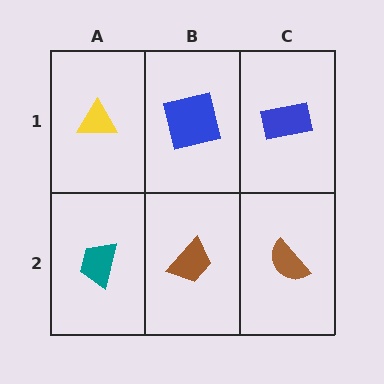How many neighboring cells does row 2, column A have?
2.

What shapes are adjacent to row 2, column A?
A yellow triangle (row 1, column A), a brown trapezoid (row 2, column B).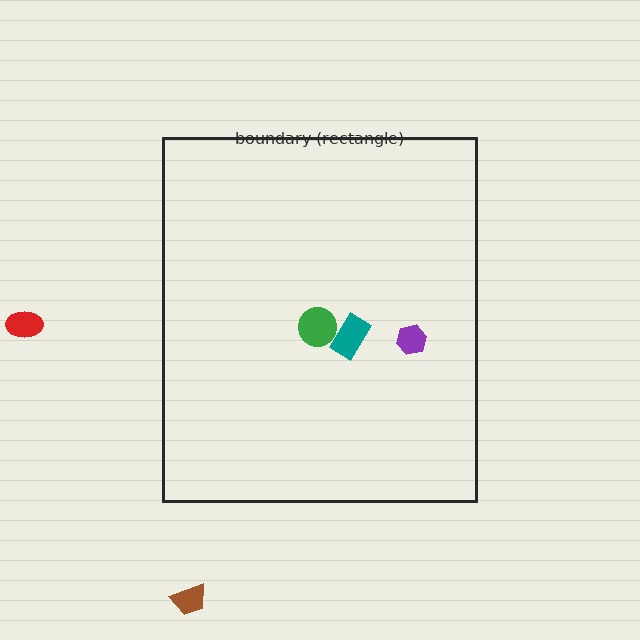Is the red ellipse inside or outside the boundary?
Outside.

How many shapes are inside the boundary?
3 inside, 2 outside.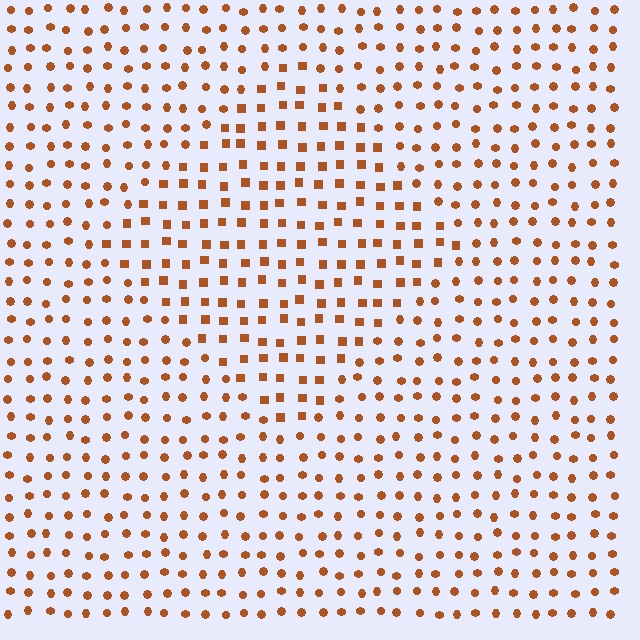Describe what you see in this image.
The image is filled with small brown elements arranged in a uniform grid. A diamond-shaped region contains squares, while the surrounding area contains circles. The boundary is defined purely by the change in element shape.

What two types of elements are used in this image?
The image uses squares inside the diamond region and circles outside it.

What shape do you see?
I see a diamond.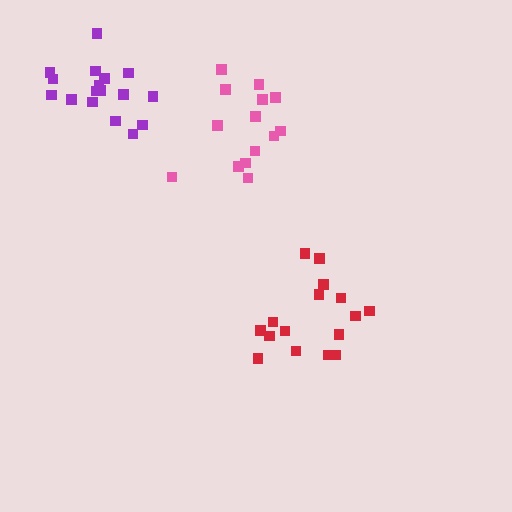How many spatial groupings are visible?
There are 3 spatial groupings.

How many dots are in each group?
Group 1: 16 dots, Group 2: 14 dots, Group 3: 17 dots (47 total).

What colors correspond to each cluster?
The clusters are colored: red, pink, purple.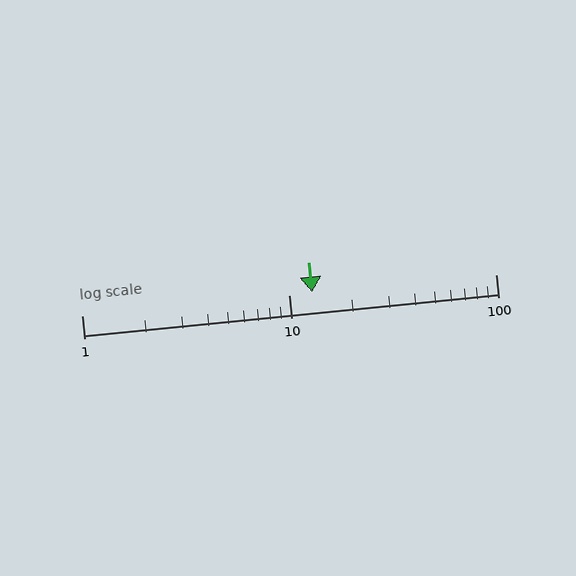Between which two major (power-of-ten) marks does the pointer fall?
The pointer is between 10 and 100.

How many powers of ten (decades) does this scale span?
The scale spans 2 decades, from 1 to 100.